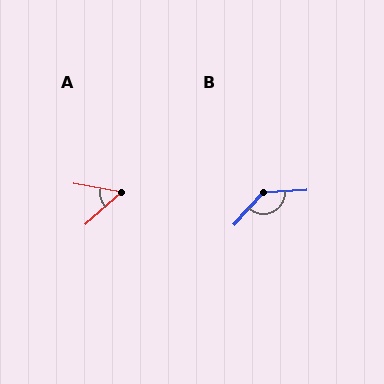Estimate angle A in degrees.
Approximately 52 degrees.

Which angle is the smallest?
A, at approximately 52 degrees.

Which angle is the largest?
B, at approximately 136 degrees.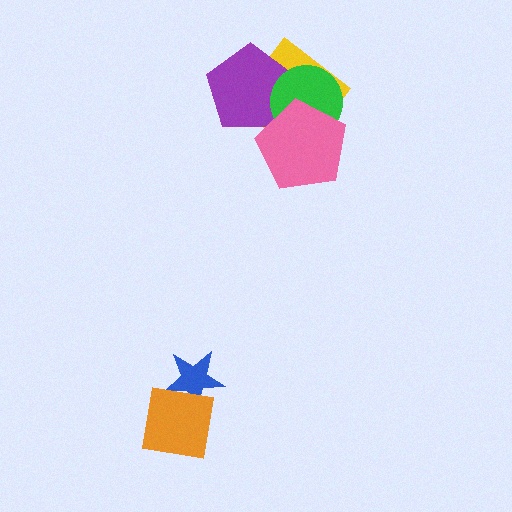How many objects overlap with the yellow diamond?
3 objects overlap with the yellow diamond.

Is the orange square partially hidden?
No, no other shape covers it.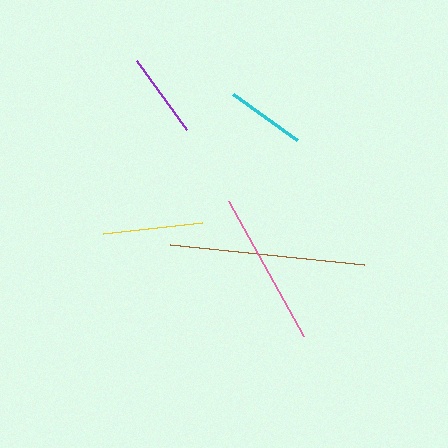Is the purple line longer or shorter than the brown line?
The brown line is longer than the purple line.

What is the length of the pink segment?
The pink segment is approximately 154 pixels long.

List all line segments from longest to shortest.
From longest to shortest: brown, pink, yellow, purple, cyan.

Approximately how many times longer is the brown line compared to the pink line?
The brown line is approximately 1.3 times the length of the pink line.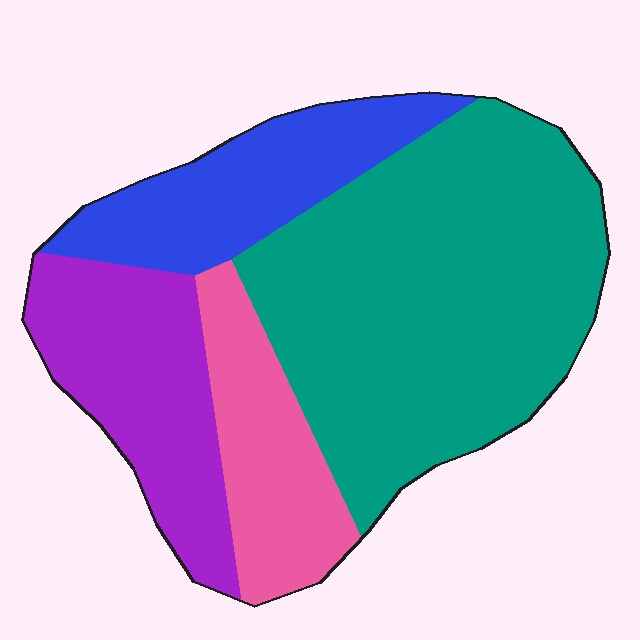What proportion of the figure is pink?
Pink covers around 15% of the figure.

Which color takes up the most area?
Teal, at roughly 50%.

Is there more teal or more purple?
Teal.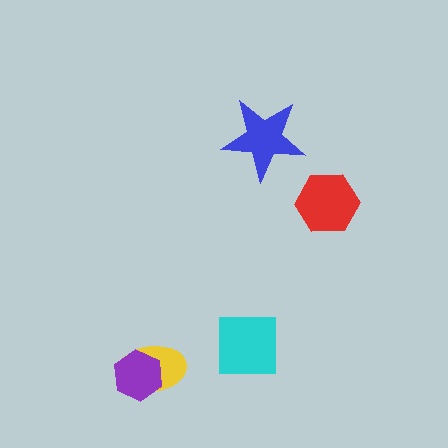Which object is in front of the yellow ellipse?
The purple hexagon is in front of the yellow ellipse.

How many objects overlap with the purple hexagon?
1 object overlaps with the purple hexagon.